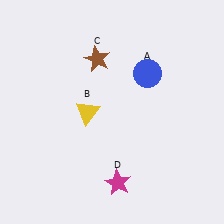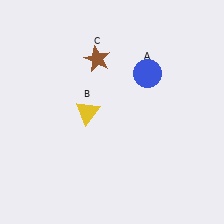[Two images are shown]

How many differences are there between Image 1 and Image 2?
There is 1 difference between the two images.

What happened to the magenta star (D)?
The magenta star (D) was removed in Image 2. It was in the bottom-right area of Image 1.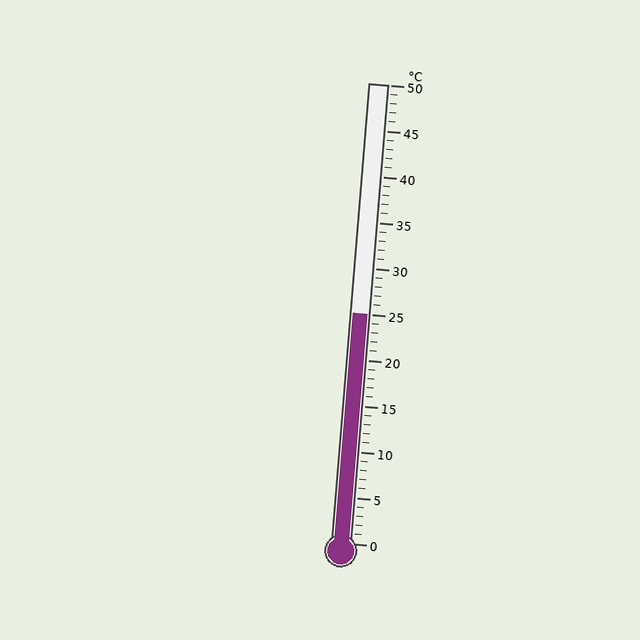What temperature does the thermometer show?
The thermometer shows approximately 25°C.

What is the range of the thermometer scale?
The thermometer scale ranges from 0°C to 50°C.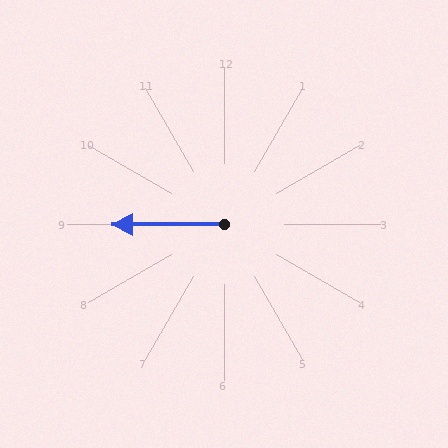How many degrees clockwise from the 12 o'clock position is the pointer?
Approximately 270 degrees.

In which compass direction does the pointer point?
West.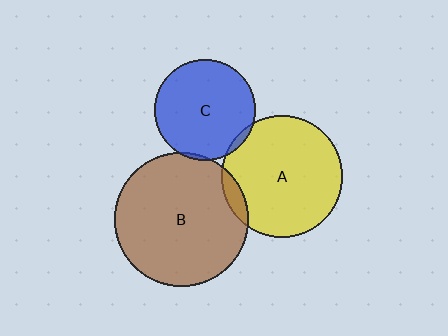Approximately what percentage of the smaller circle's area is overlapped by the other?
Approximately 5%.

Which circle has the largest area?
Circle B (brown).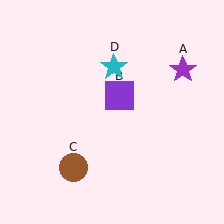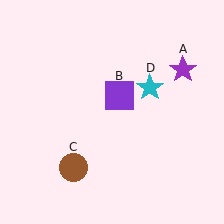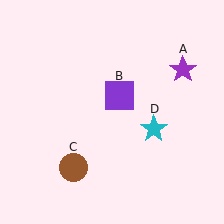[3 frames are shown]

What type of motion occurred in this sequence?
The cyan star (object D) rotated clockwise around the center of the scene.